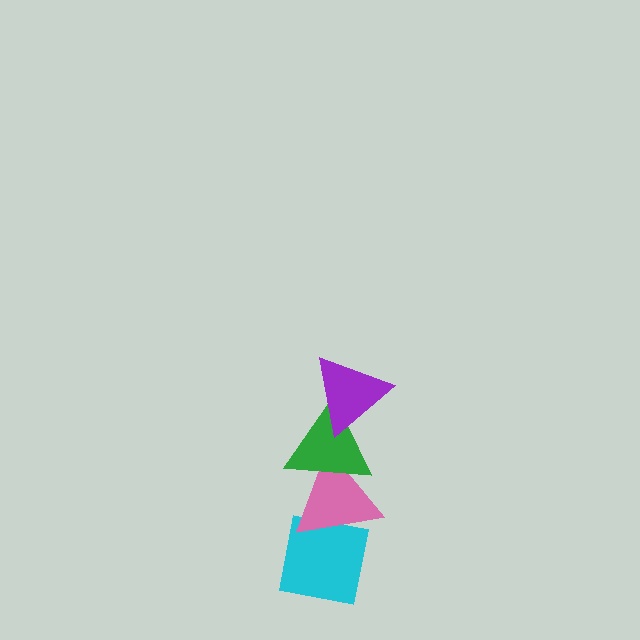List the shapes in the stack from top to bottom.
From top to bottom: the purple triangle, the green triangle, the pink triangle, the cyan square.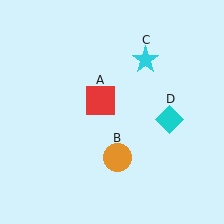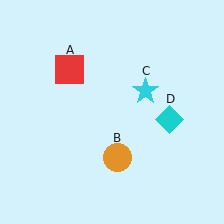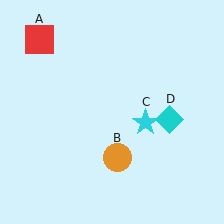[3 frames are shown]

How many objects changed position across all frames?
2 objects changed position: red square (object A), cyan star (object C).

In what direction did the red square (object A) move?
The red square (object A) moved up and to the left.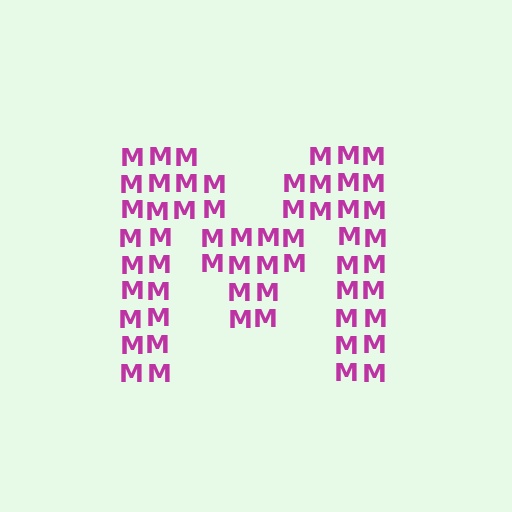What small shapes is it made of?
It is made of small letter M's.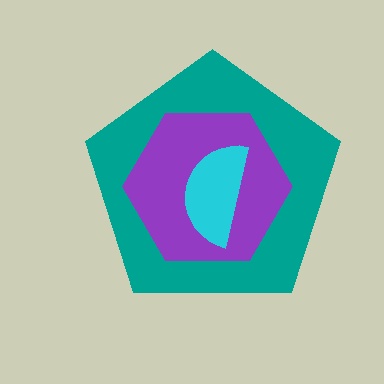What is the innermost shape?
The cyan semicircle.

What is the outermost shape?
The teal pentagon.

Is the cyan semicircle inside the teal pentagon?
Yes.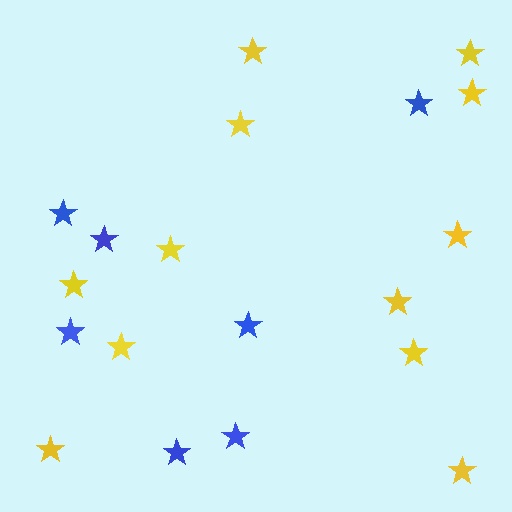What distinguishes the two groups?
There are 2 groups: one group of yellow stars (12) and one group of blue stars (7).